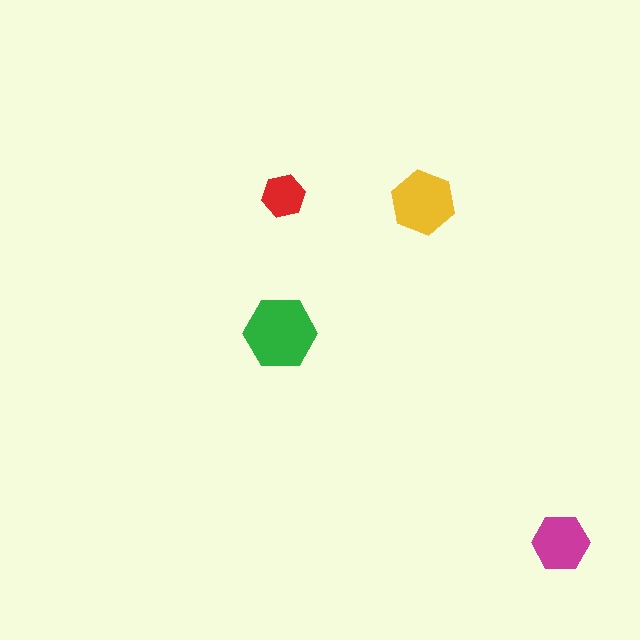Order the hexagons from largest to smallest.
the green one, the yellow one, the magenta one, the red one.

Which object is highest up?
The red hexagon is topmost.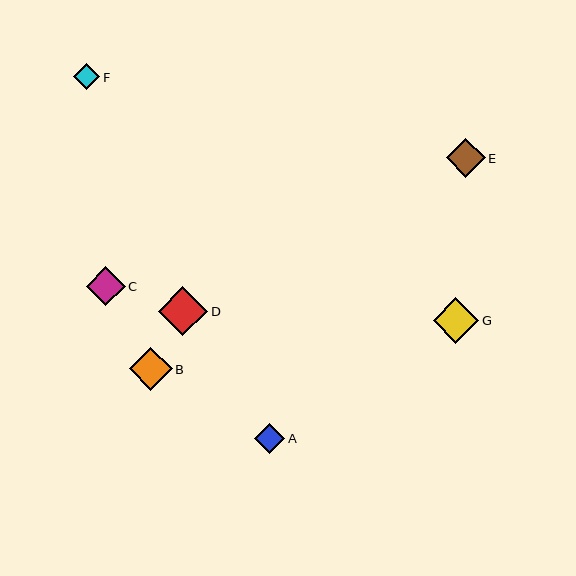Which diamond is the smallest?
Diamond F is the smallest with a size of approximately 26 pixels.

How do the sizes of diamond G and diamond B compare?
Diamond G and diamond B are approximately the same size.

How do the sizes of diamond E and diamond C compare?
Diamond E and diamond C are approximately the same size.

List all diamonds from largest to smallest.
From largest to smallest: D, G, B, E, C, A, F.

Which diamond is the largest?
Diamond D is the largest with a size of approximately 49 pixels.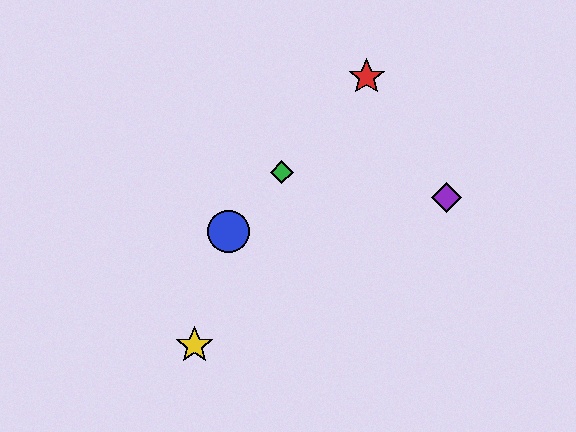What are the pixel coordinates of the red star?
The red star is at (367, 77).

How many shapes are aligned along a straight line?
3 shapes (the red star, the blue circle, the green diamond) are aligned along a straight line.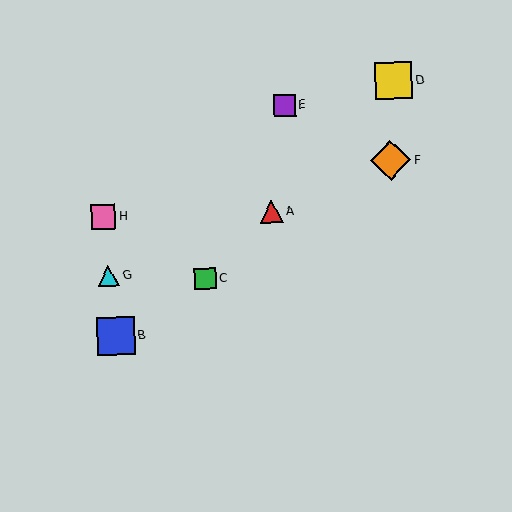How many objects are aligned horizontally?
2 objects (A, H) are aligned horizontally.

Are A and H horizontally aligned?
Yes, both are at y≈211.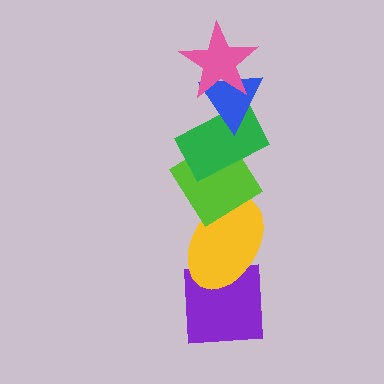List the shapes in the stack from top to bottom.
From top to bottom: the pink star, the blue triangle, the green rectangle, the lime diamond, the yellow ellipse, the purple square.